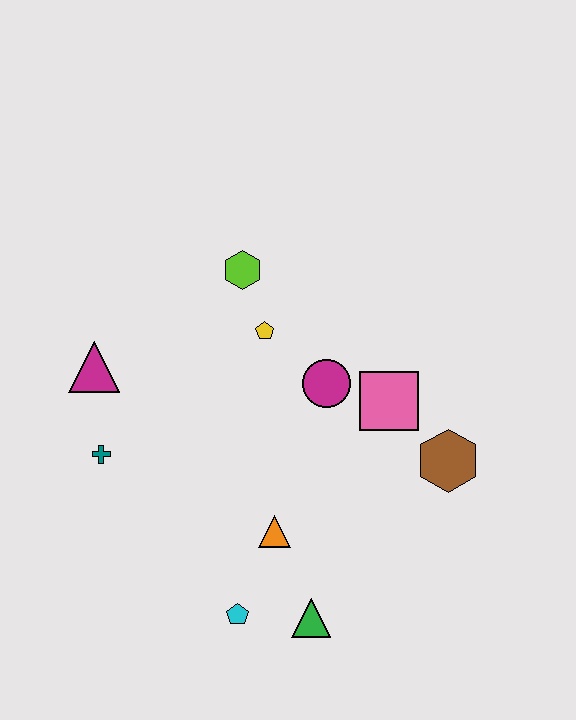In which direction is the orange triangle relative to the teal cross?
The orange triangle is to the right of the teal cross.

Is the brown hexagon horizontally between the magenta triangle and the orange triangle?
No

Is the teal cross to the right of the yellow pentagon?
No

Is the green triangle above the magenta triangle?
No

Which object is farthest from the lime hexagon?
The green triangle is farthest from the lime hexagon.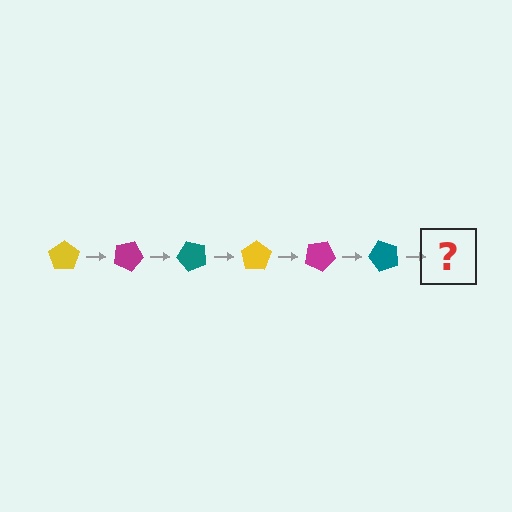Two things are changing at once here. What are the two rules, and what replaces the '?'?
The two rules are that it rotates 25 degrees each step and the color cycles through yellow, magenta, and teal. The '?' should be a yellow pentagon, rotated 150 degrees from the start.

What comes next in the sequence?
The next element should be a yellow pentagon, rotated 150 degrees from the start.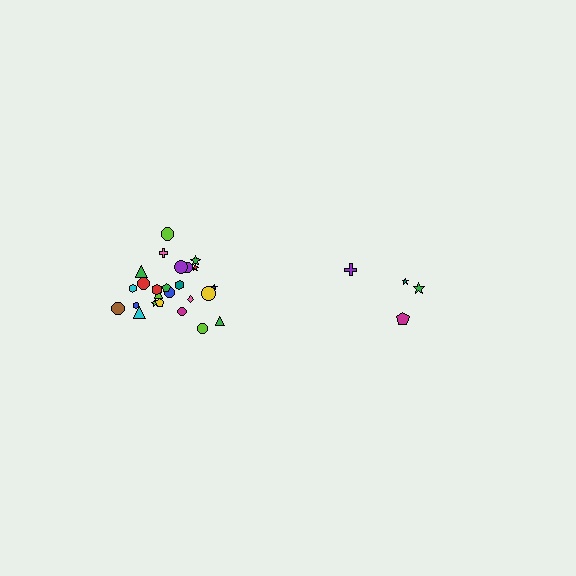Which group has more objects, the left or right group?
The left group.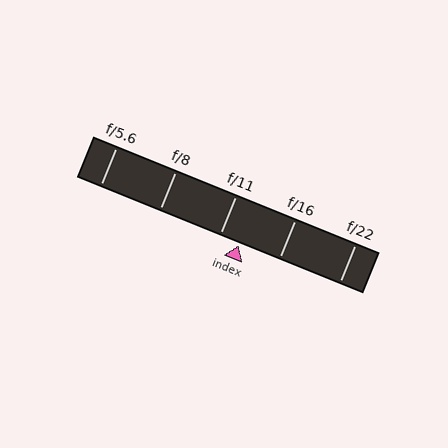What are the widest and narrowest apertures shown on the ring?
The widest aperture shown is f/5.6 and the narrowest is f/22.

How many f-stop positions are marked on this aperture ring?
There are 5 f-stop positions marked.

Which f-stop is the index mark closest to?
The index mark is closest to f/11.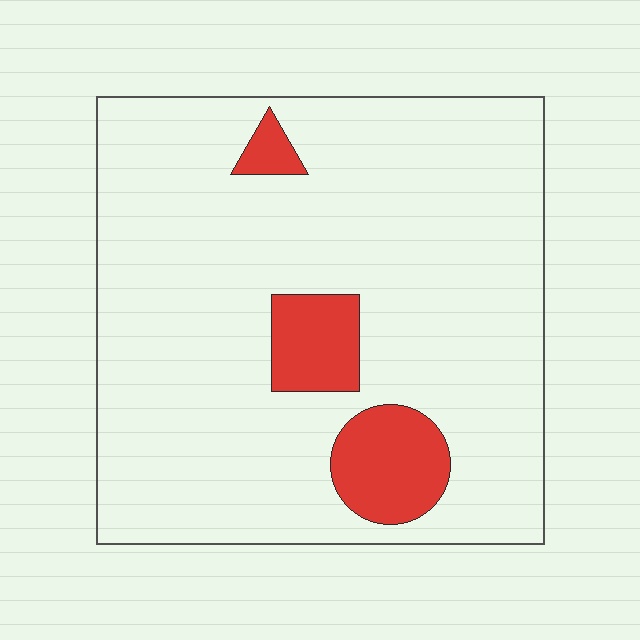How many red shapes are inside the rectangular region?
3.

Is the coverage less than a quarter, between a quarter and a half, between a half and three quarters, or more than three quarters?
Less than a quarter.